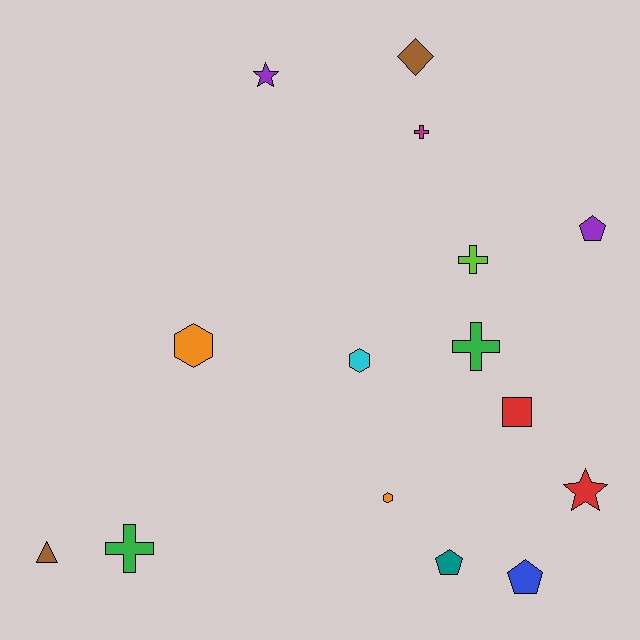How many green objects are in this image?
There are 2 green objects.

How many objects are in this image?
There are 15 objects.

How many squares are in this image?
There is 1 square.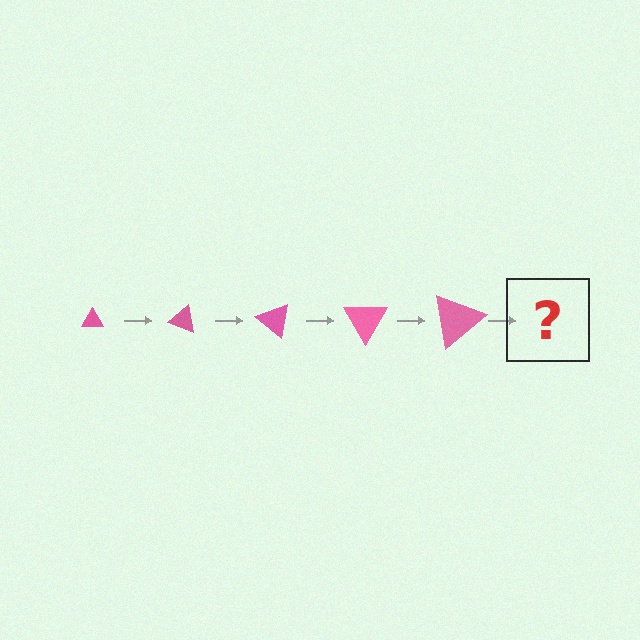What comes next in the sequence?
The next element should be a triangle, larger than the previous one and rotated 100 degrees from the start.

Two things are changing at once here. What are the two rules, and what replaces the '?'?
The two rules are that the triangle grows larger each step and it rotates 20 degrees each step. The '?' should be a triangle, larger than the previous one and rotated 100 degrees from the start.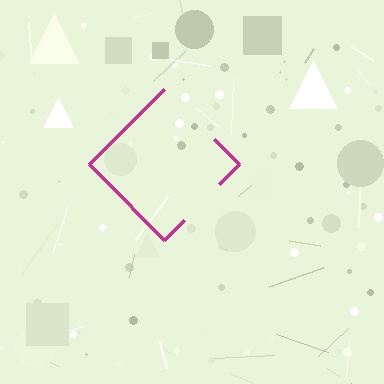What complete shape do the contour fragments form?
The contour fragments form a diamond.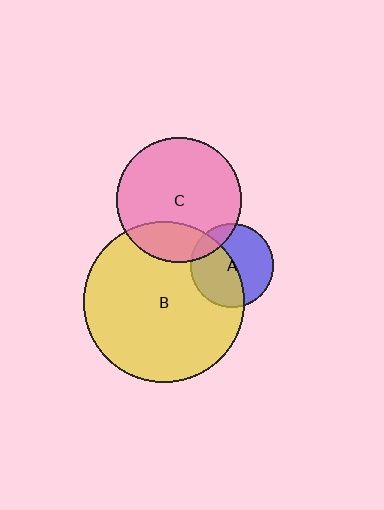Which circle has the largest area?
Circle B (yellow).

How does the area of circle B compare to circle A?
Approximately 3.7 times.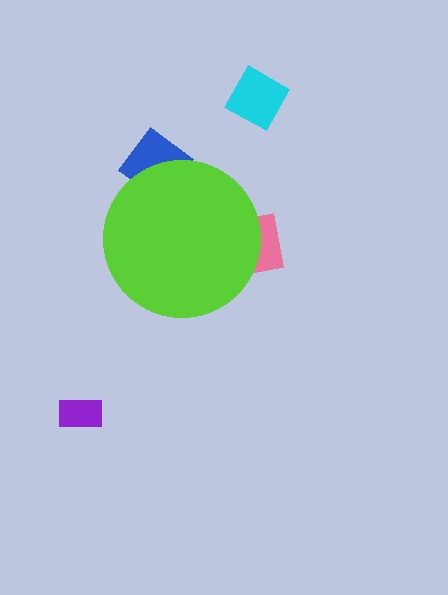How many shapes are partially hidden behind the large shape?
2 shapes are partially hidden.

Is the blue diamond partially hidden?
Yes, the blue diamond is partially hidden behind the lime circle.